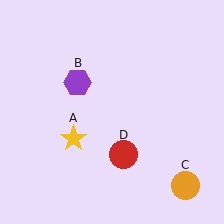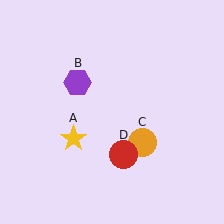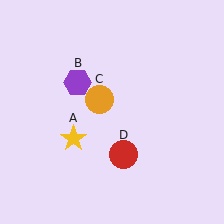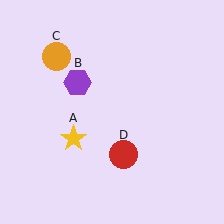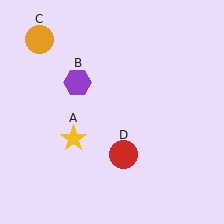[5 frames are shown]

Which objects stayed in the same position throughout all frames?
Yellow star (object A) and purple hexagon (object B) and red circle (object D) remained stationary.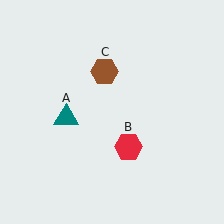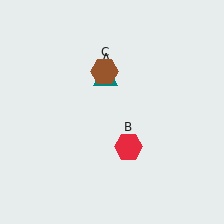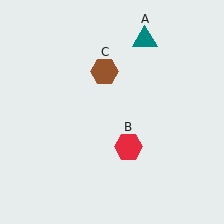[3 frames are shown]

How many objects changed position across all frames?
1 object changed position: teal triangle (object A).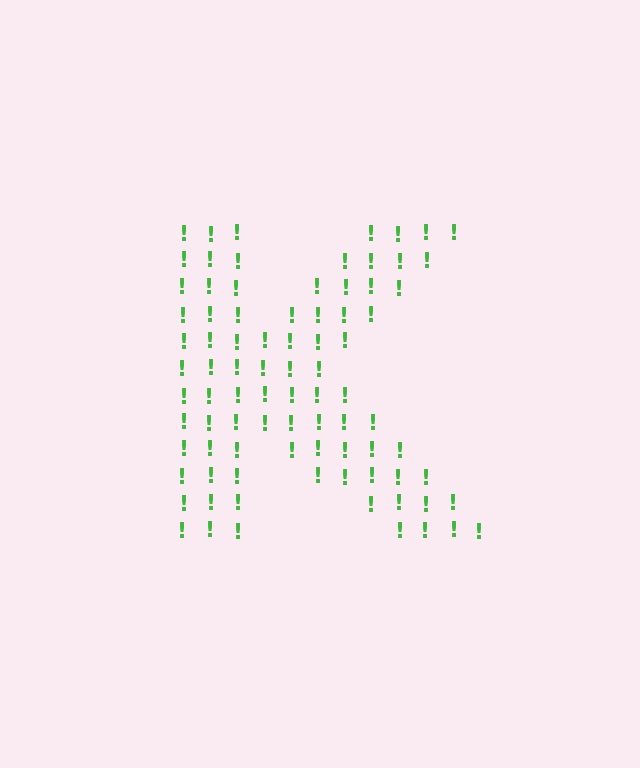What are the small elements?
The small elements are exclamation marks.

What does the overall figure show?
The overall figure shows the letter K.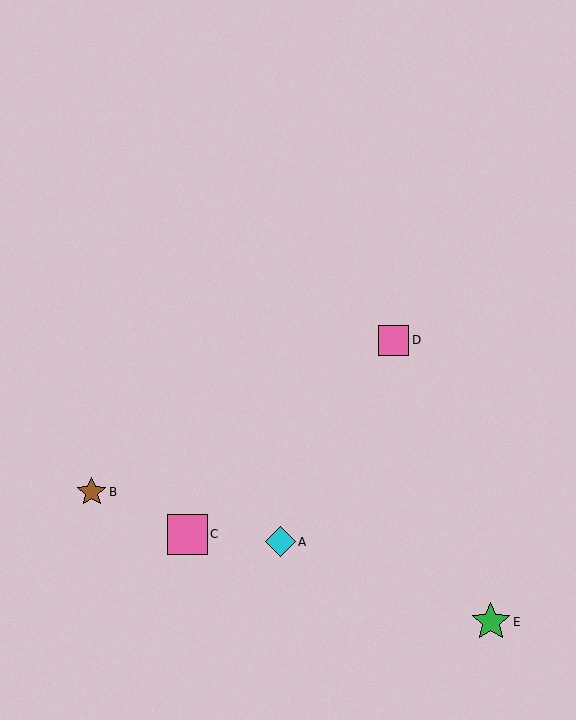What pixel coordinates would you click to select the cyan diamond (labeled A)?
Click at (281, 542) to select the cyan diamond A.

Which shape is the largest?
The pink square (labeled C) is the largest.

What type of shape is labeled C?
Shape C is a pink square.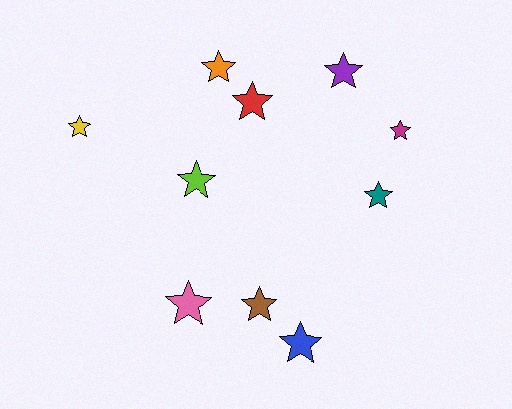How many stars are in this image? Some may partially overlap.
There are 10 stars.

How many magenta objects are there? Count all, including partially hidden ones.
There is 1 magenta object.